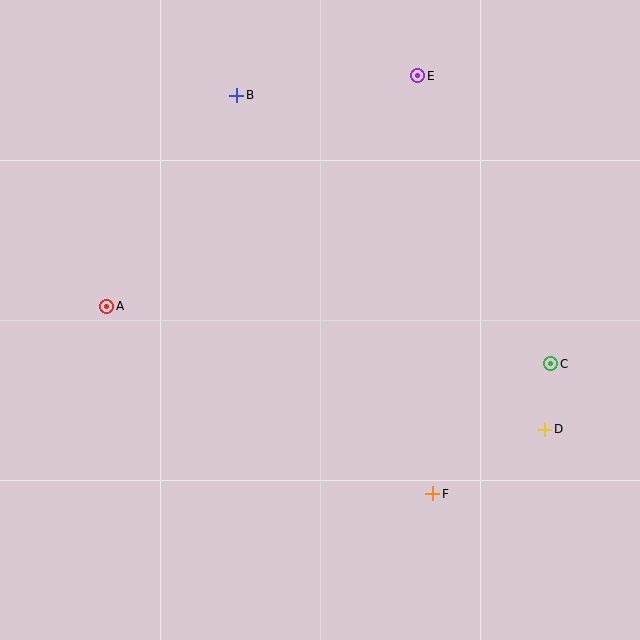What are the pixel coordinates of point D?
Point D is at (545, 429).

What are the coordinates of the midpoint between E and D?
The midpoint between E and D is at (481, 252).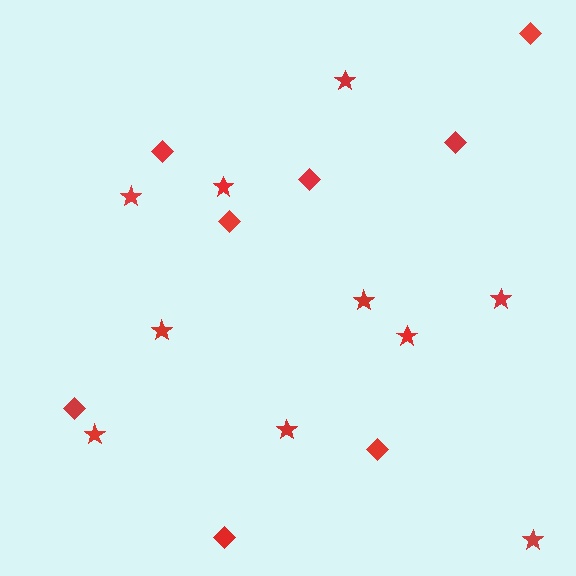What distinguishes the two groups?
There are 2 groups: one group of diamonds (8) and one group of stars (10).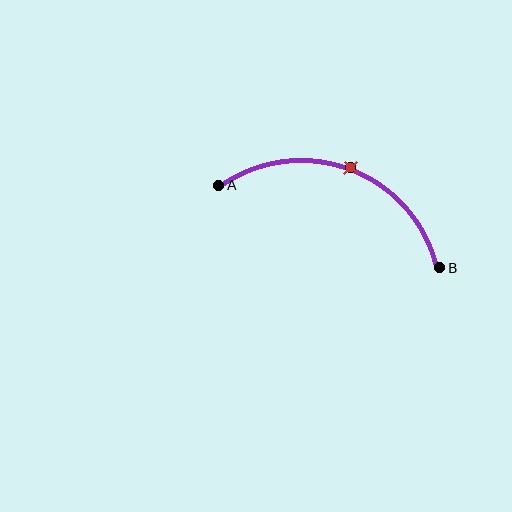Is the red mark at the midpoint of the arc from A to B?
Yes. The red mark lies on the arc at equal arc-length from both A and B — it is the arc midpoint.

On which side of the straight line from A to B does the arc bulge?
The arc bulges above the straight line connecting A and B.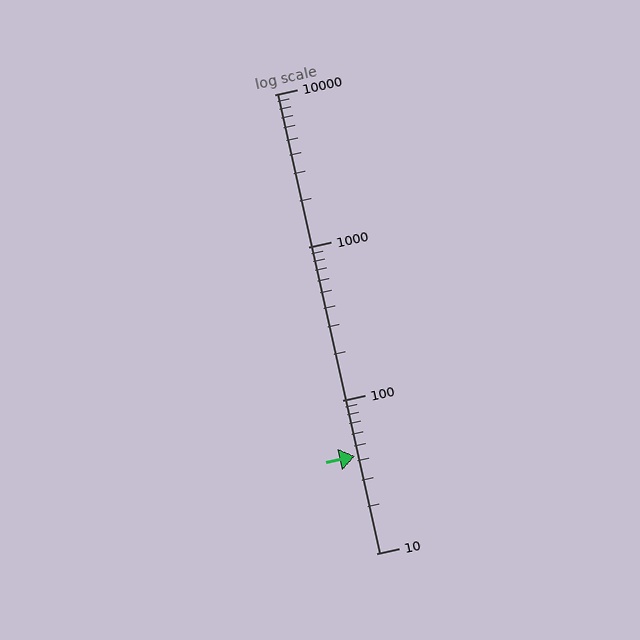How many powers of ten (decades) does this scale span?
The scale spans 3 decades, from 10 to 10000.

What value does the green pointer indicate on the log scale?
The pointer indicates approximately 43.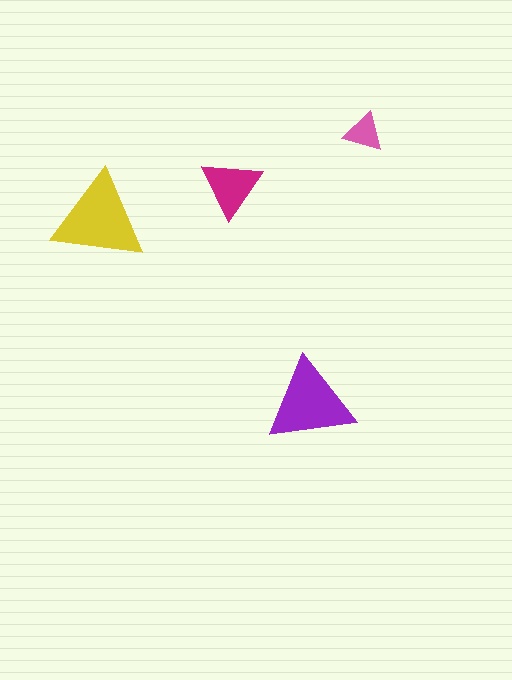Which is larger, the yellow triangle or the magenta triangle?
The yellow one.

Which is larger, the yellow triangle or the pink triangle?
The yellow one.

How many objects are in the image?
There are 4 objects in the image.